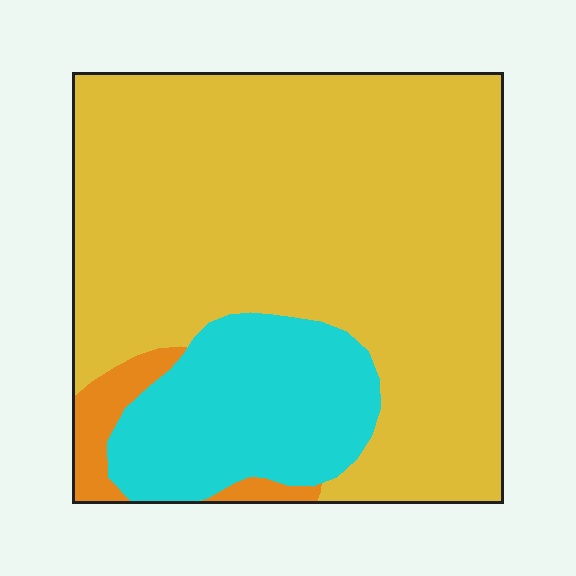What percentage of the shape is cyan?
Cyan covers 21% of the shape.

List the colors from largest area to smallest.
From largest to smallest: yellow, cyan, orange.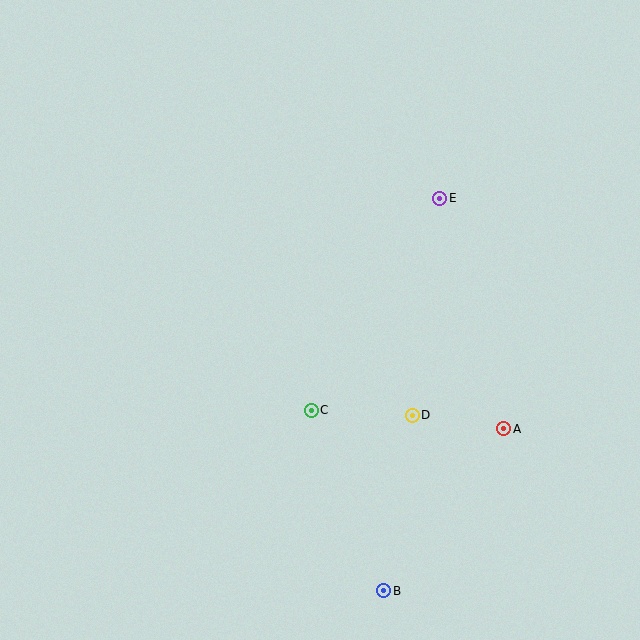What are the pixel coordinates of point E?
Point E is at (440, 198).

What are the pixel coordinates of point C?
Point C is at (311, 410).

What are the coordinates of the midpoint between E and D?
The midpoint between E and D is at (426, 307).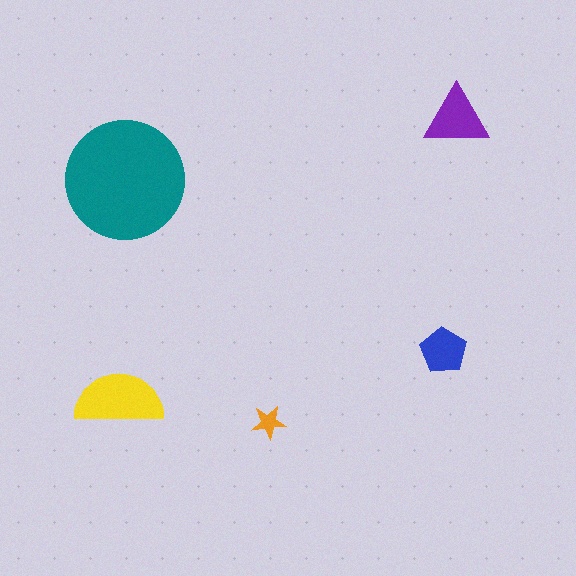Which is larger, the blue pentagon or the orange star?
The blue pentagon.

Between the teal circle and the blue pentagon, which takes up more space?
The teal circle.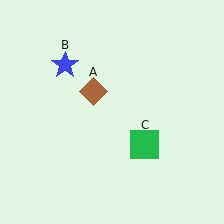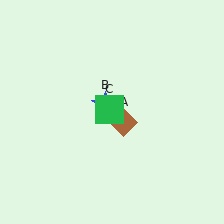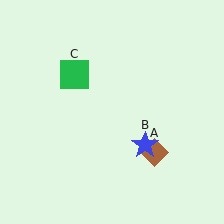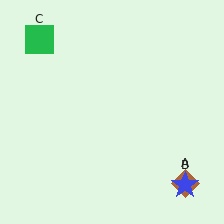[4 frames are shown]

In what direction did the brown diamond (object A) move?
The brown diamond (object A) moved down and to the right.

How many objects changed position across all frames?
3 objects changed position: brown diamond (object A), blue star (object B), green square (object C).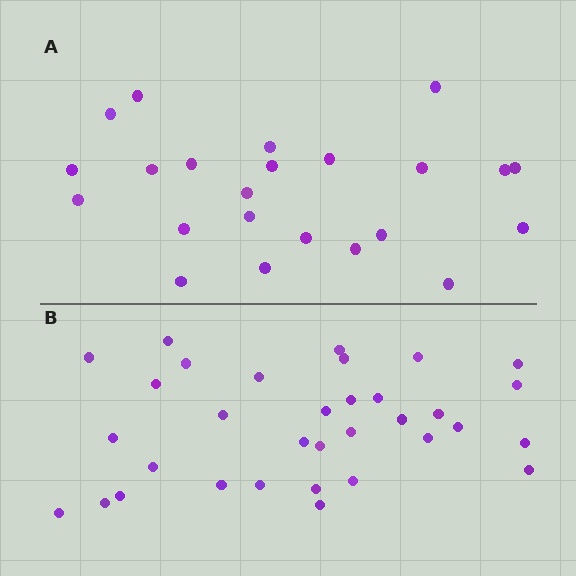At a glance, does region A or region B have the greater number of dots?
Region B (the bottom region) has more dots.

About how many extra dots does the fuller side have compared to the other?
Region B has roughly 10 or so more dots than region A.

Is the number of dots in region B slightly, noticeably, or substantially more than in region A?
Region B has noticeably more, but not dramatically so. The ratio is roughly 1.4 to 1.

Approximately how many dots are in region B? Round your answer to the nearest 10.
About 30 dots. (The exact count is 33, which rounds to 30.)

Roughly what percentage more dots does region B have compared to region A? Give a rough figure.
About 45% more.